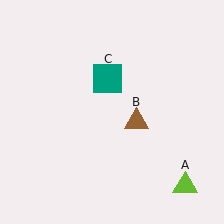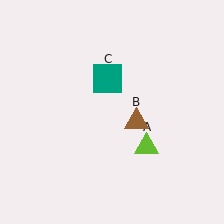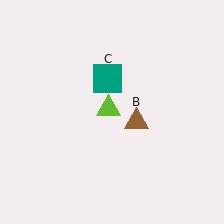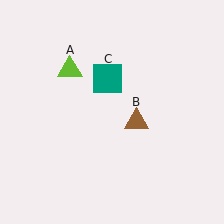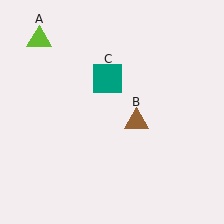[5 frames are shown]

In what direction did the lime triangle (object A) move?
The lime triangle (object A) moved up and to the left.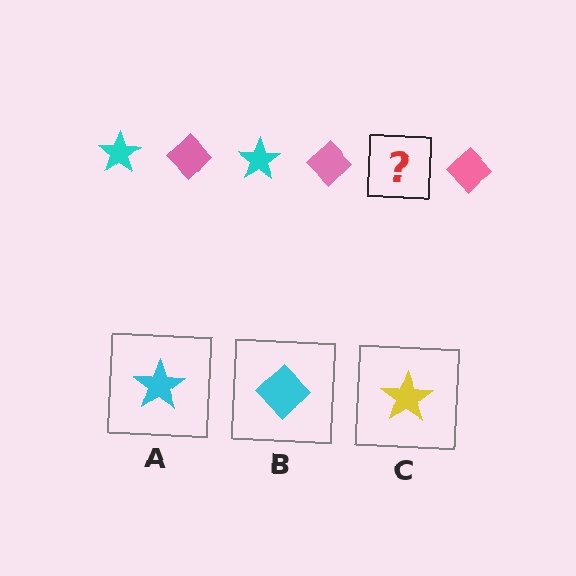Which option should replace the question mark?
Option A.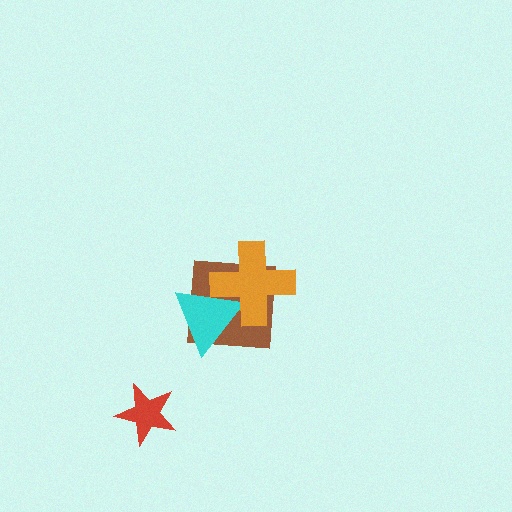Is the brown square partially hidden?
Yes, it is partially covered by another shape.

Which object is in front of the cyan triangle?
The orange cross is in front of the cyan triangle.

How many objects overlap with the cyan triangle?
2 objects overlap with the cyan triangle.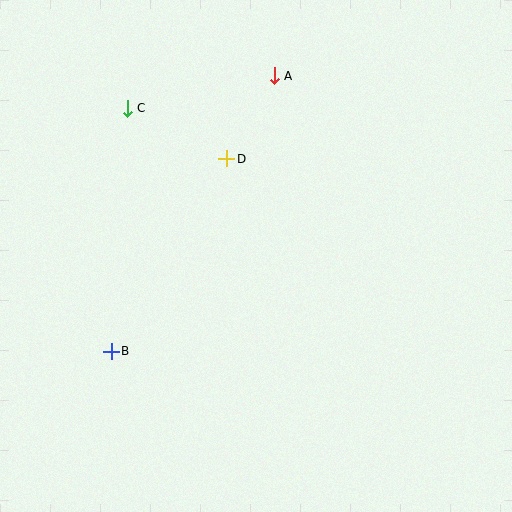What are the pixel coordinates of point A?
Point A is at (274, 76).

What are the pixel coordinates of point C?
Point C is at (127, 108).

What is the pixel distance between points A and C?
The distance between A and C is 150 pixels.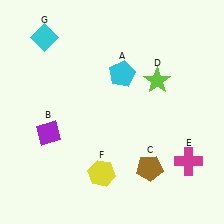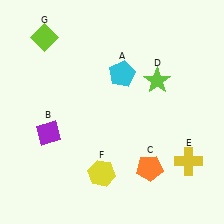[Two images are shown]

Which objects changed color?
C changed from brown to orange. E changed from magenta to yellow. G changed from cyan to lime.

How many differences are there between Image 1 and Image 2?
There are 3 differences between the two images.